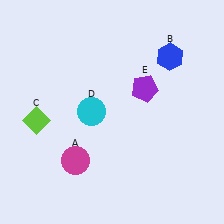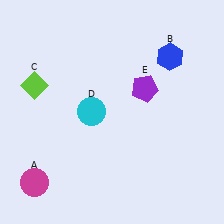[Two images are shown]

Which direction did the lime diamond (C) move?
The lime diamond (C) moved up.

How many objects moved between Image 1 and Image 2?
2 objects moved between the two images.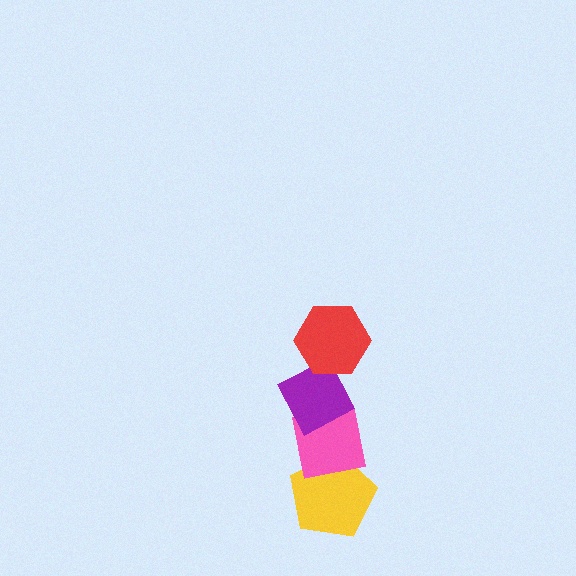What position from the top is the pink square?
The pink square is 3rd from the top.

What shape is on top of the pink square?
The purple diamond is on top of the pink square.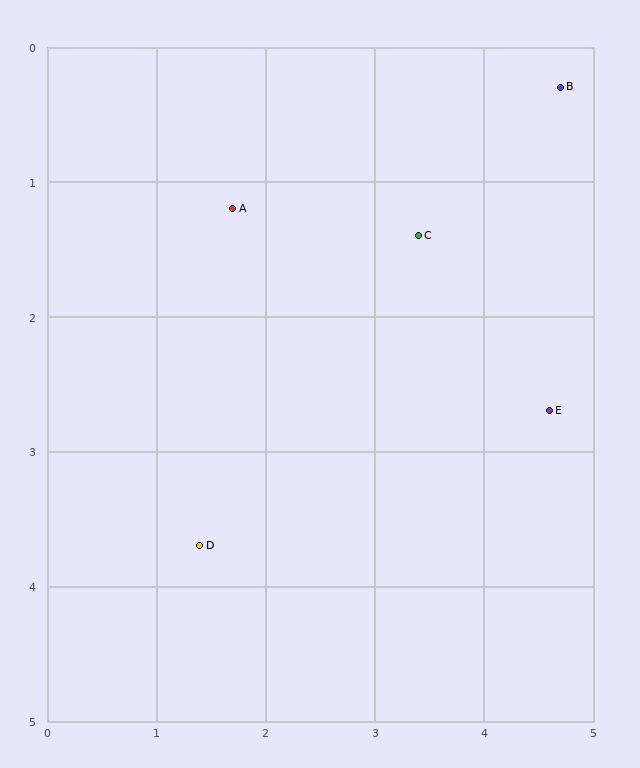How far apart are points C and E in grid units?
Points C and E are about 1.8 grid units apart.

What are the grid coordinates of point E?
Point E is at approximately (4.6, 2.7).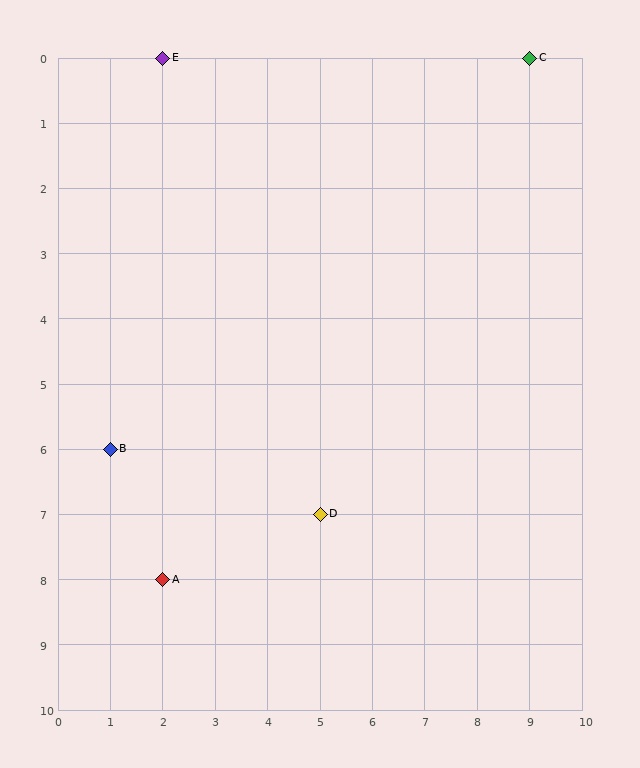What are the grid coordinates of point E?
Point E is at grid coordinates (2, 0).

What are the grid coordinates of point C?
Point C is at grid coordinates (9, 0).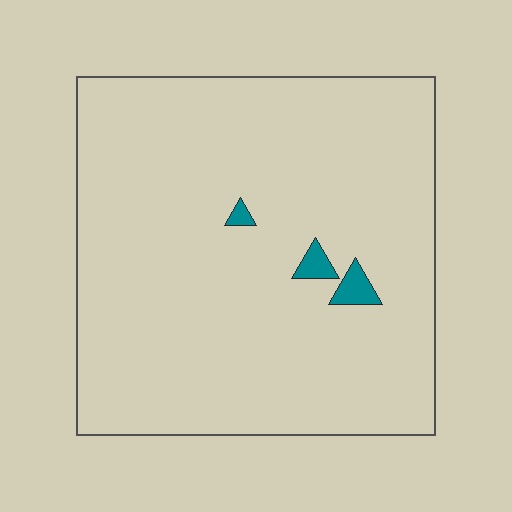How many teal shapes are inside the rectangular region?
3.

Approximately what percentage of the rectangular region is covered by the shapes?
Approximately 0%.